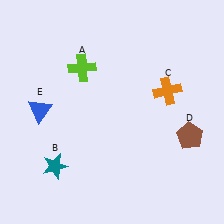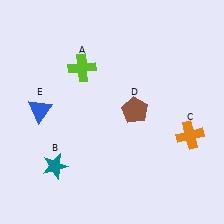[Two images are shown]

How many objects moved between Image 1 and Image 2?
2 objects moved between the two images.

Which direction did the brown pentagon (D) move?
The brown pentagon (D) moved left.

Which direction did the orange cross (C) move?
The orange cross (C) moved down.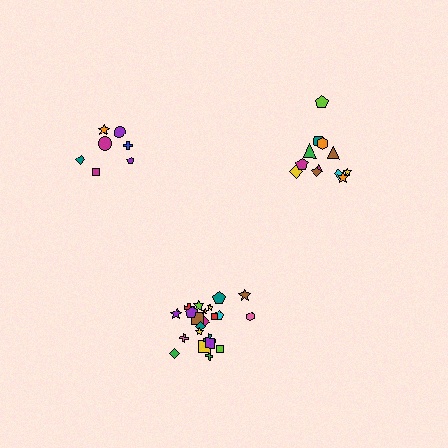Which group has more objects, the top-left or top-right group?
The top-right group.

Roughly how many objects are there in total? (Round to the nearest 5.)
Roughly 40 objects in total.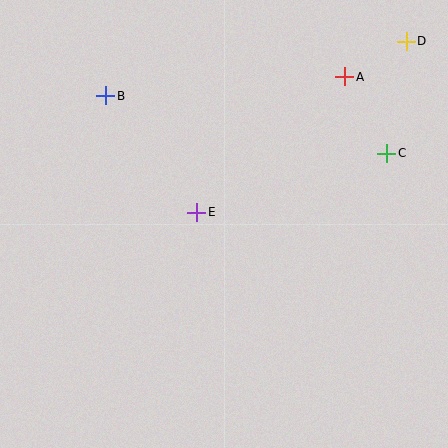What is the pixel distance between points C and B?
The distance between C and B is 287 pixels.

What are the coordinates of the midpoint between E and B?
The midpoint between E and B is at (151, 154).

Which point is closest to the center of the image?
Point E at (197, 212) is closest to the center.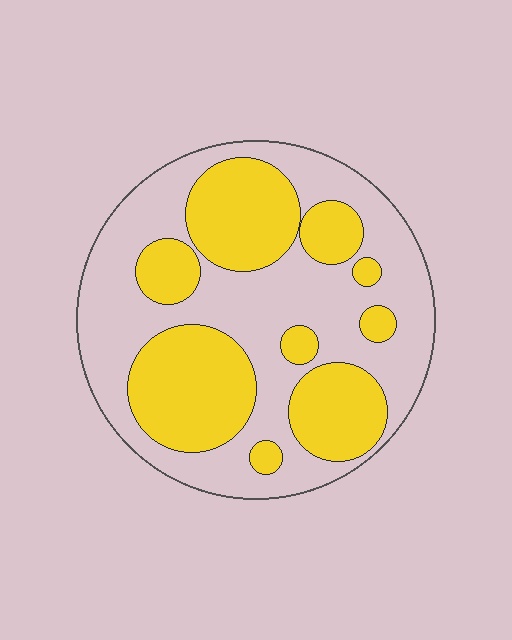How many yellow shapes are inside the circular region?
9.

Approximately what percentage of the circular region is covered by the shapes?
Approximately 40%.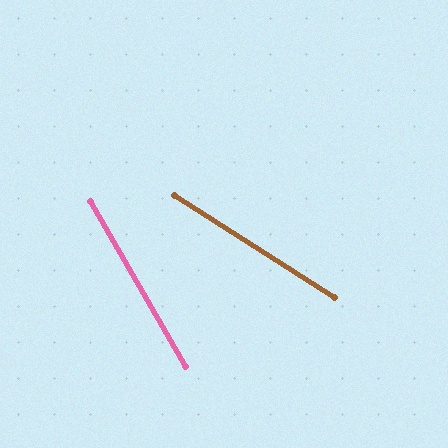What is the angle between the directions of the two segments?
Approximately 28 degrees.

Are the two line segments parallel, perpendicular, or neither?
Neither parallel nor perpendicular — they differ by about 28°.